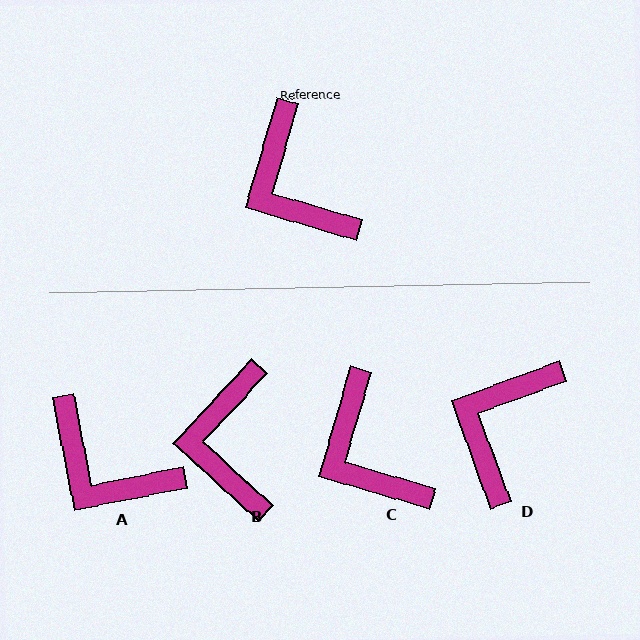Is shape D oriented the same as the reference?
No, it is off by about 54 degrees.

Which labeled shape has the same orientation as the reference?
C.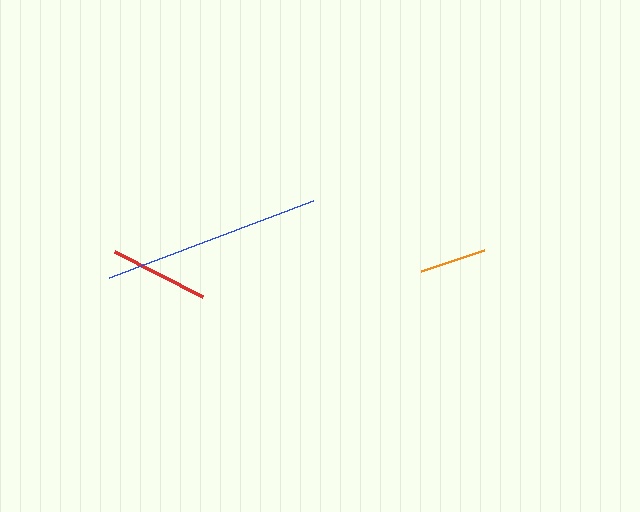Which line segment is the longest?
The blue line is the longest at approximately 218 pixels.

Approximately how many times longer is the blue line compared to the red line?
The blue line is approximately 2.2 times the length of the red line.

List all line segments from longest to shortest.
From longest to shortest: blue, red, orange.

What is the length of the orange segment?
The orange segment is approximately 67 pixels long.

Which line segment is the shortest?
The orange line is the shortest at approximately 67 pixels.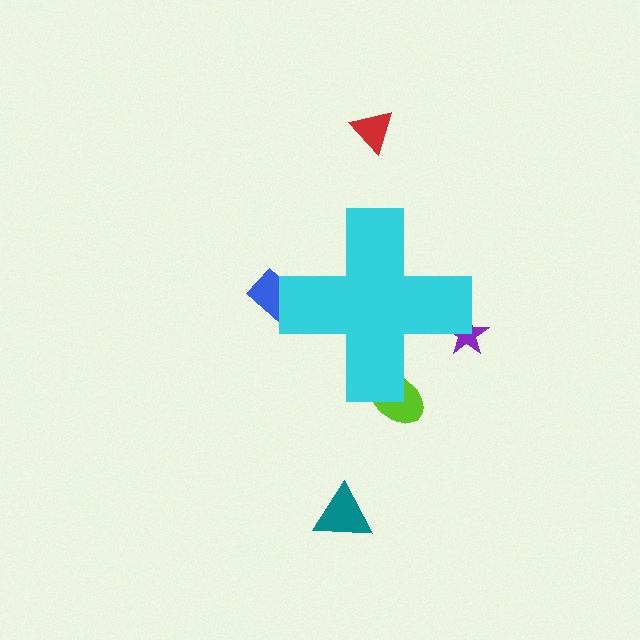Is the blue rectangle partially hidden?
Yes, the blue rectangle is partially hidden behind the cyan cross.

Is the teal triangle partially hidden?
No, the teal triangle is fully visible.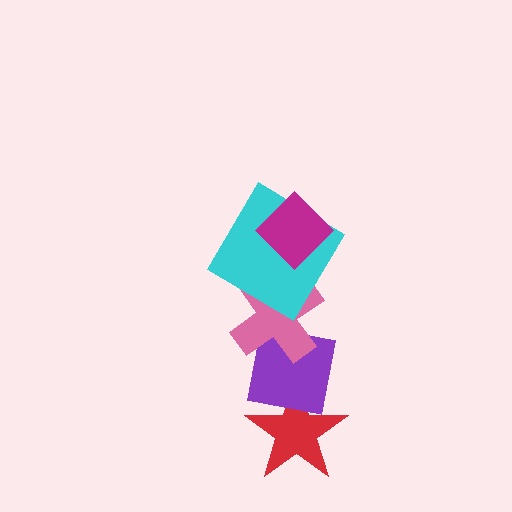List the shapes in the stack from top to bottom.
From top to bottom: the magenta diamond, the cyan diamond, the pink cross, the purple square, the red star.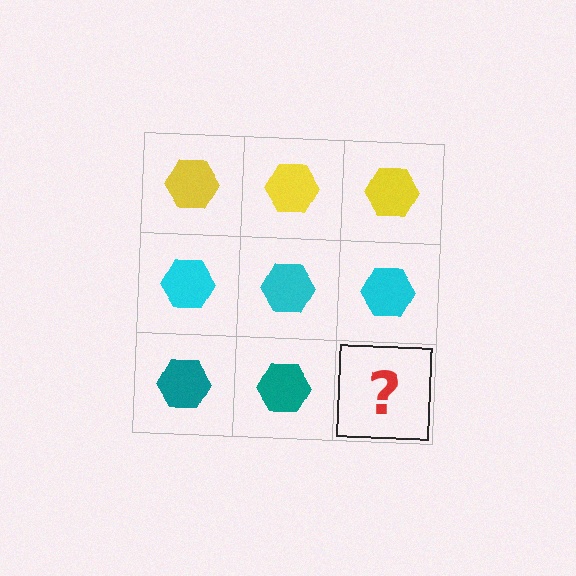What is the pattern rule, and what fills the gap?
The rule is that each row has a consistent color. The gap should be filled with a teal hexagon.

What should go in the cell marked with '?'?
The missing cell should contain a teal hexagon.